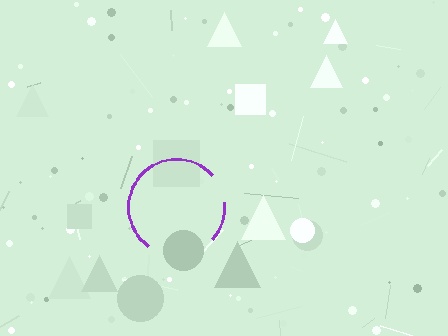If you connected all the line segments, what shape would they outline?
They would outline a circle.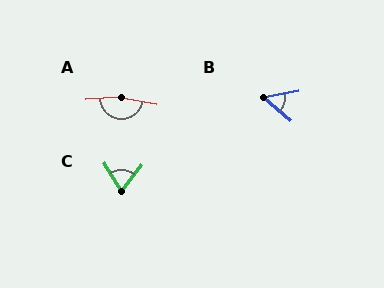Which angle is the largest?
A, at approximately 165 degrees.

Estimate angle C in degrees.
Approximately 69 degrees.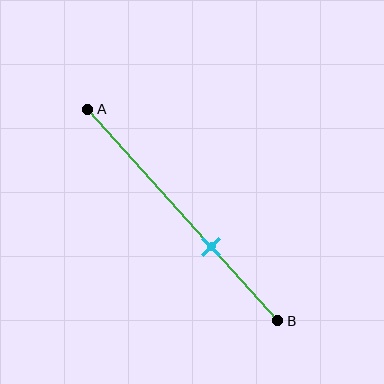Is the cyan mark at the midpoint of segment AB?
No, the mark is at about 65% from A, not at the 50% midpoint.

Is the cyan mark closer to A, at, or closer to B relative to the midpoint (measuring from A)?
The cyan mark is closer to point B than the midpoint of segment AB.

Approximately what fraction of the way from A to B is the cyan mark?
The cyan mark is approximately 65% of the way from A to B.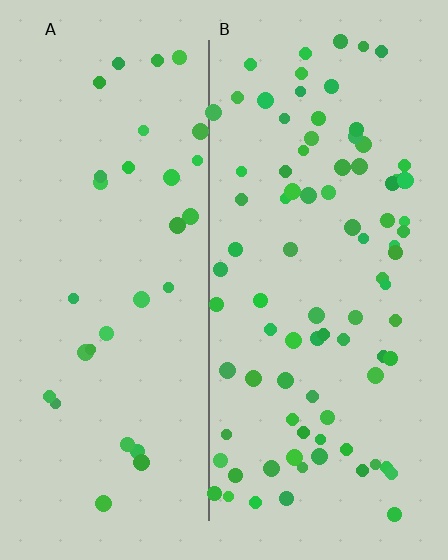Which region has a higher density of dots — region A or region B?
B (the right).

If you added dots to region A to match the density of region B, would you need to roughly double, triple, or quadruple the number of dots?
Approximately triple.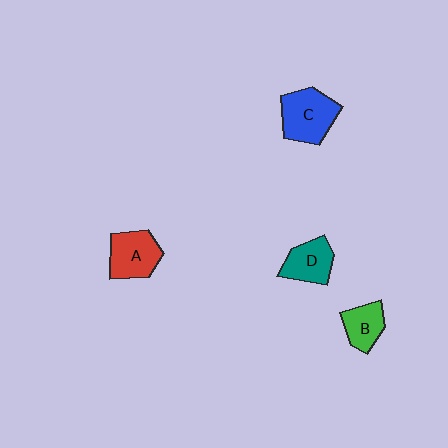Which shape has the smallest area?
Shape B (green).